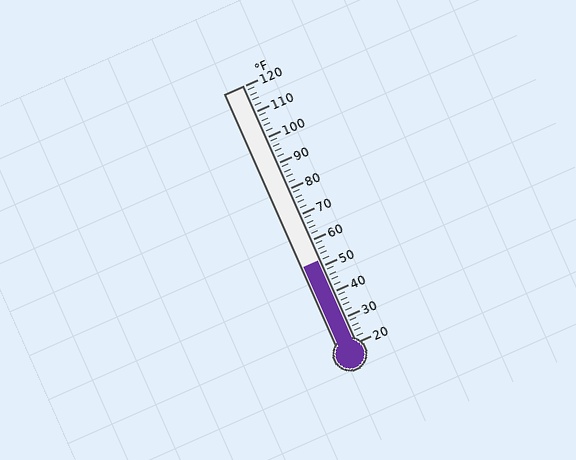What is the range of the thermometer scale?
The thermometer scale ranges from 20°F to 120°F.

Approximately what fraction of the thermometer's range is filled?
The thermometer is filled to approximately 30% of its range.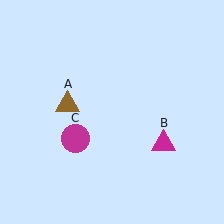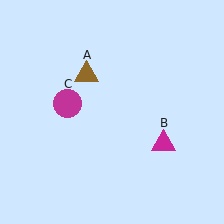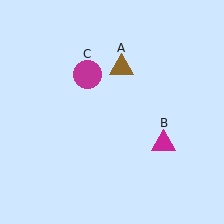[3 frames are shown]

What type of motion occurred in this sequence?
The brown triangle (object A), magenta circle (object C) rotated clockwise around the center of the scene.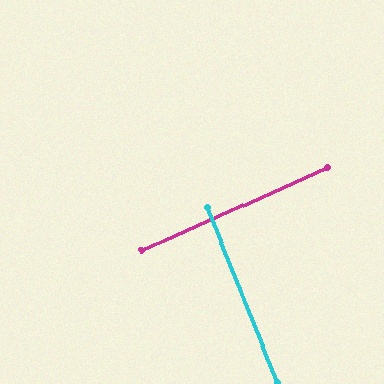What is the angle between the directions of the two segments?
Approximately 88 degrees.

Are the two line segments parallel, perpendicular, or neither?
Perpendicular — they meet at approximately 88°.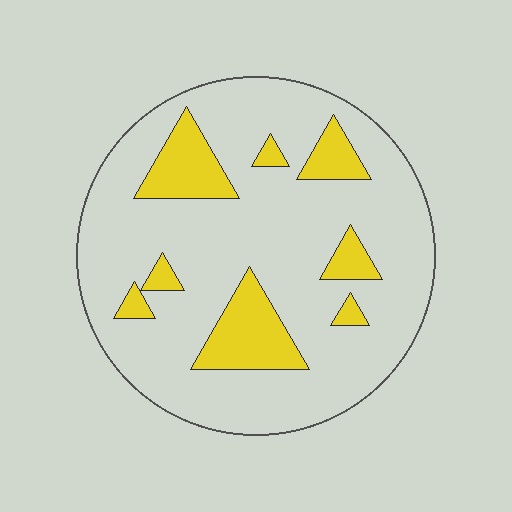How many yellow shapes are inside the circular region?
8.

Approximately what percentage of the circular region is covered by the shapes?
Approximately 20%.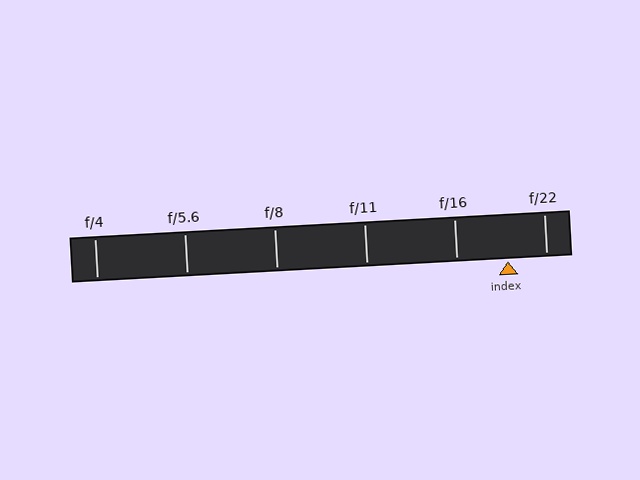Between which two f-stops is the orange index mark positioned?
The index mark is between f/16 and f/22.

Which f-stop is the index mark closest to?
The index mark is closest to f/22.